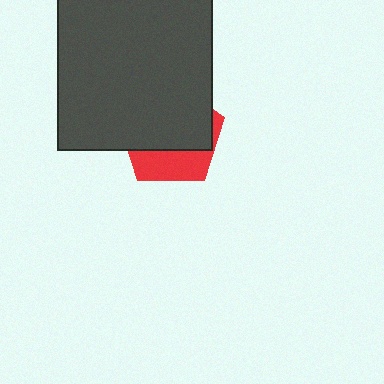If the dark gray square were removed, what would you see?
You would see the complete red pentagon.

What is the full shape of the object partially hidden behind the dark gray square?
The partially hidden object is a red pentagon.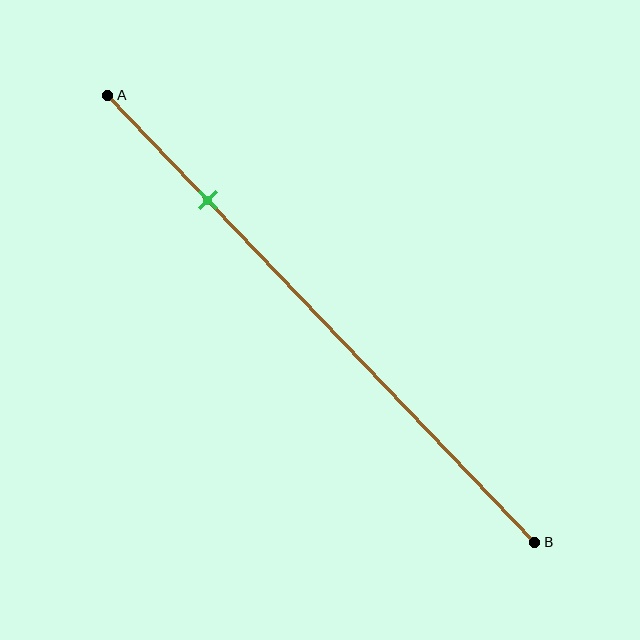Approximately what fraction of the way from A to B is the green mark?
The green mark is approximately 25% of the way from A to B.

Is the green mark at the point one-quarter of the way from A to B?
Yes, the mark is approximately at the one-quarter point.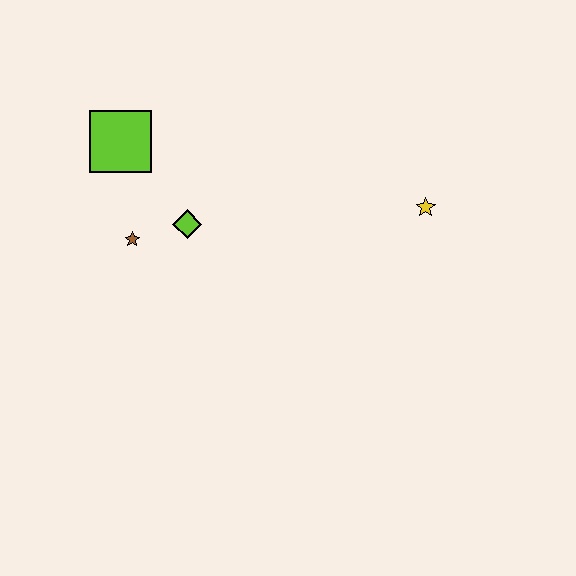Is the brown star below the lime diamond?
Yes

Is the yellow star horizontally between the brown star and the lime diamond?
No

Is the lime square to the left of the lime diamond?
Yes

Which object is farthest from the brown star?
The yellow star is farthest from the brown star.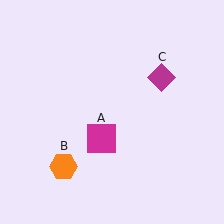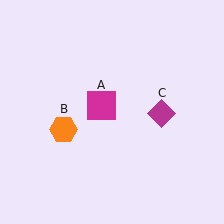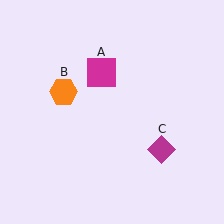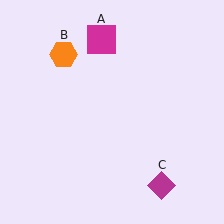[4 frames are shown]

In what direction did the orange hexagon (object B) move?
The orange hexagon (object B) moved up.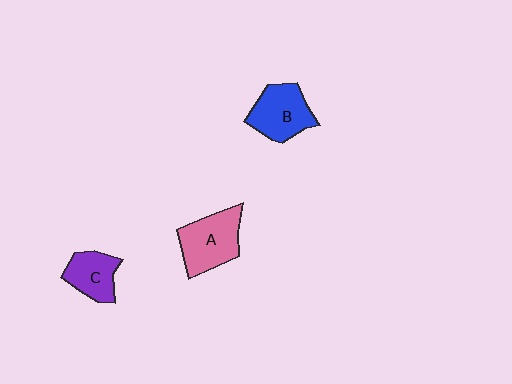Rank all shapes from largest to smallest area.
From largest to smallest: A (pink), B (blue), C (purple).